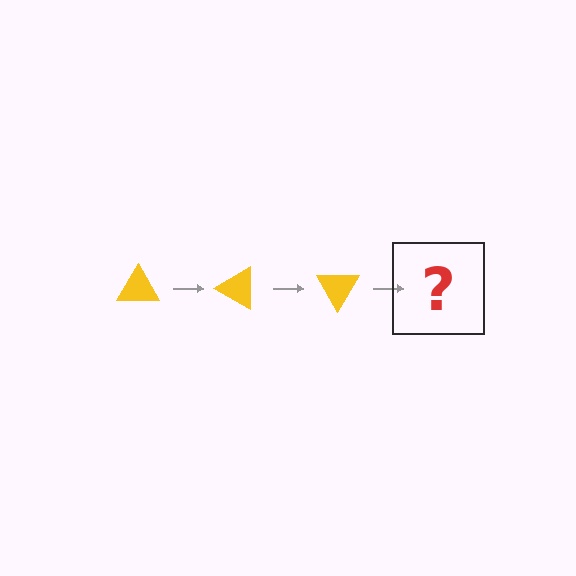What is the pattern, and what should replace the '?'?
The pattern is that the triangle rotates 30 degrees each step. The '?' should be a yellow triangle rotated 90 degrees.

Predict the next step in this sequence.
The next step is a yellow triangle rotated 90 degrees.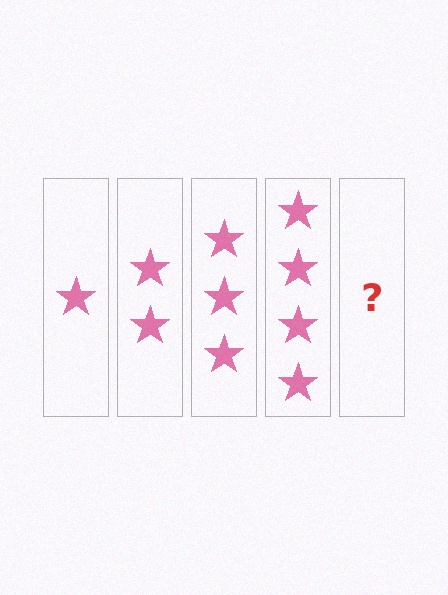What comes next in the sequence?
The next element should be 5 stars.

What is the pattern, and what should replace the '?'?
The pattern is that each step adds one more star. The '?' should be 5 stars.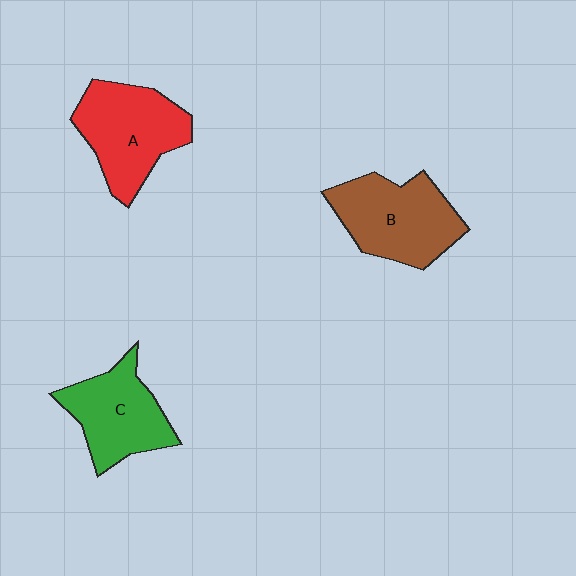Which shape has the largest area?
Shape B (brown).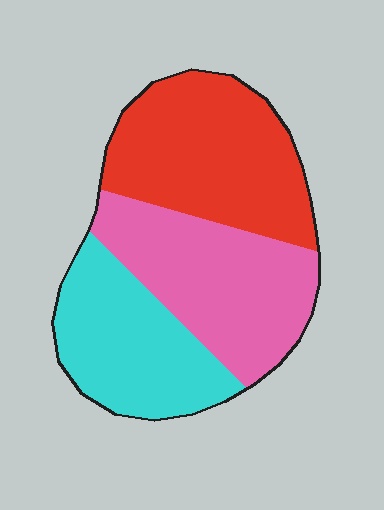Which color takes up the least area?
Cyan, at roughly 30%.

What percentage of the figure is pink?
Pink covers 34% of the figure.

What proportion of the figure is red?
Red takes up between a quarter and a half of the figure.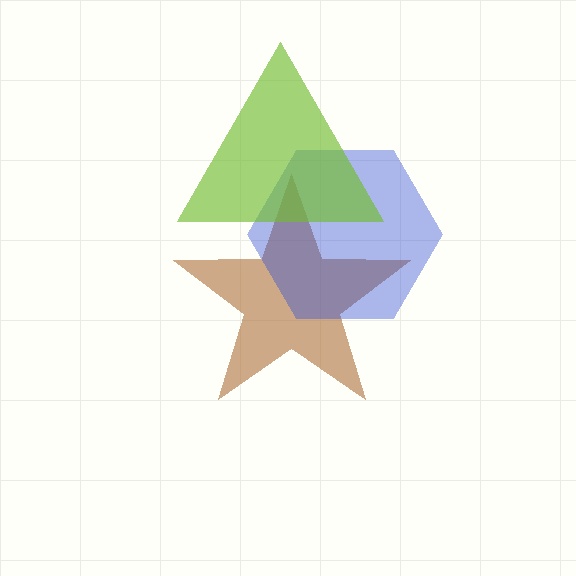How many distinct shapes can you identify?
There are 3 distinct shapes: a brown star, a blue hexagon, a lime triangle.